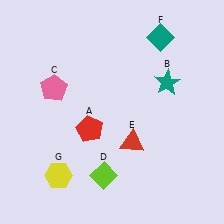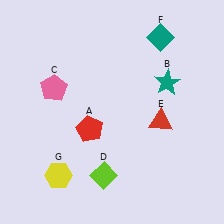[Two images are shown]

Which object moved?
The red triangle (E) moved right.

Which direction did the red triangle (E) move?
The red triangle (E) moved right.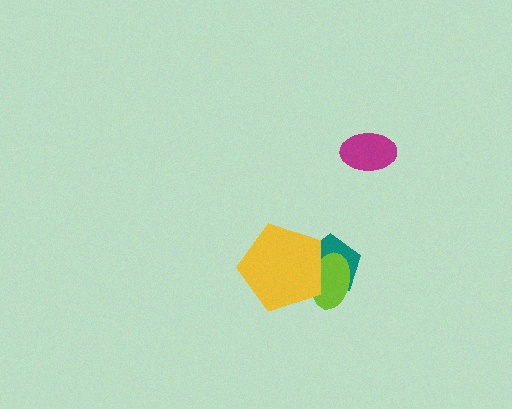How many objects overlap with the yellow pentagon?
2 objects overlap with the yellow pentagon.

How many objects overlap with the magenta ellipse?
0 objects overlap with the magenta ellipse.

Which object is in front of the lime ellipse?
The yellow pentagon is in front of the lime ellipse.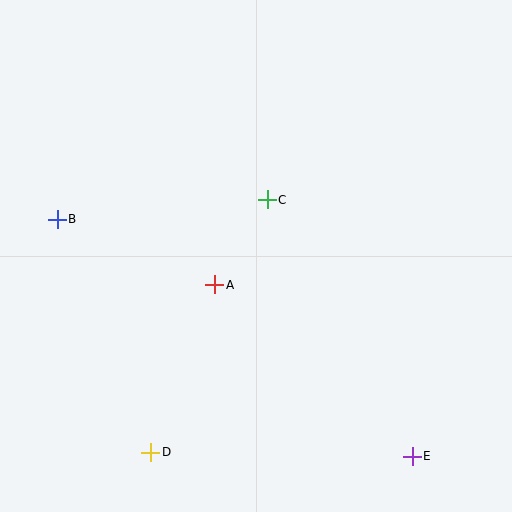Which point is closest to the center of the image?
Point A at (215, 285) is closest to the center.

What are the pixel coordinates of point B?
Point B is at (57, 219).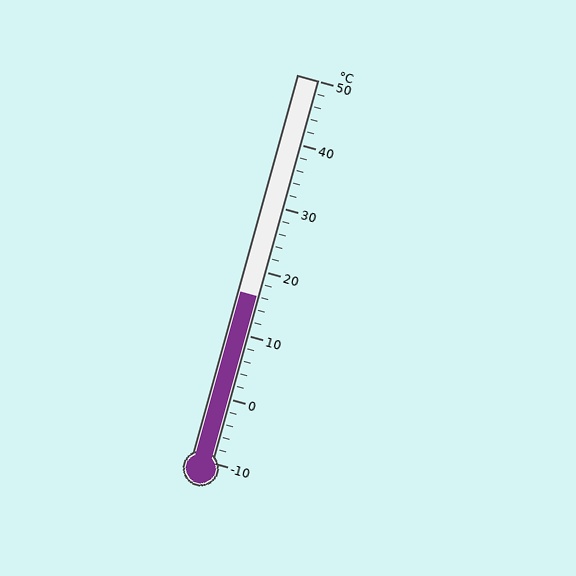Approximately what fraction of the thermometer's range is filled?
The thermometer is filled to approximately 45% of its range.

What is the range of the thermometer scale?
The thermometer scale ranges from -10°C to 50°C.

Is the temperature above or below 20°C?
The temperature is below 20°C.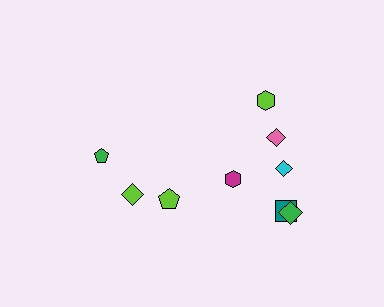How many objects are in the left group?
There are 3 objects.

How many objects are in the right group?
There are 6 objects.